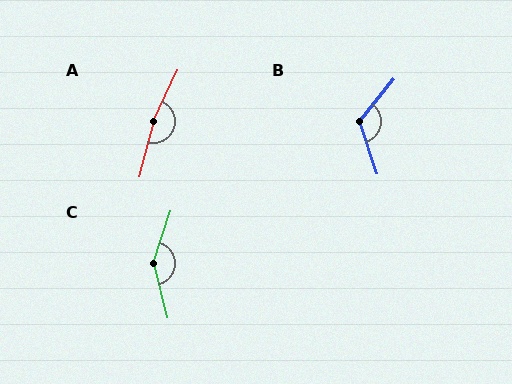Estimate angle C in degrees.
Approximately 147 degrees.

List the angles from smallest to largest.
B (122°), C (147°), A (170°).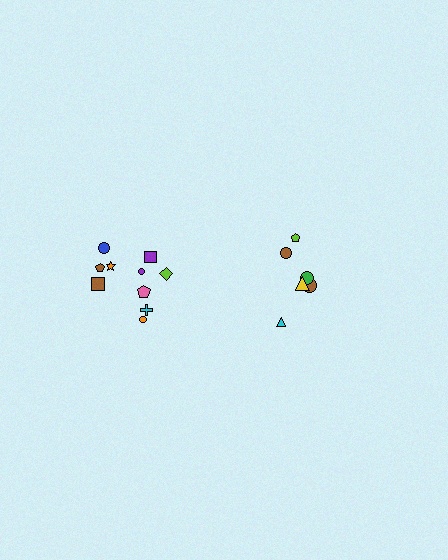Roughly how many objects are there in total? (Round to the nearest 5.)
Roughly 15 objects in total.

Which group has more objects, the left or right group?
The left group.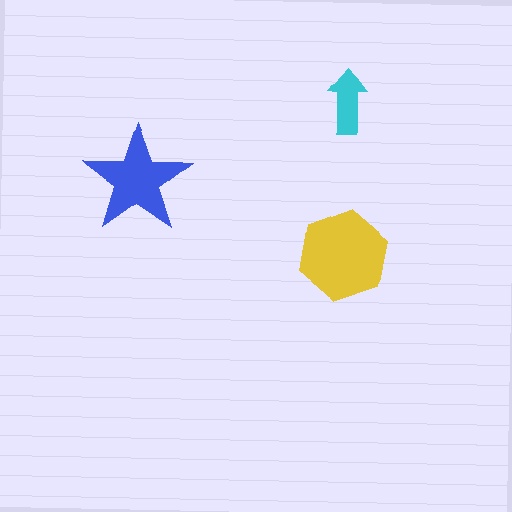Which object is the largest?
The yellow hexagon.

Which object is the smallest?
The cyan arrow.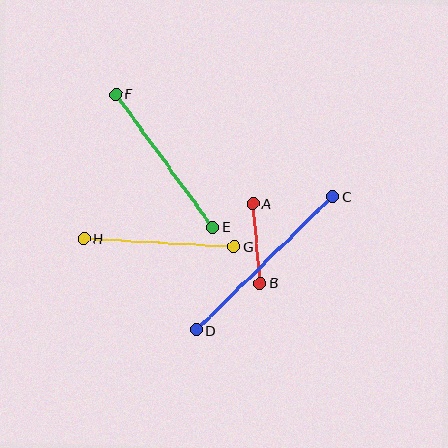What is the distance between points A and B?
The distance is approximately 80 pixels.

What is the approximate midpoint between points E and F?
The midpoint is at approximately (164, 161) pixels.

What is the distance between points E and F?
The distance is approximately 164 pixels.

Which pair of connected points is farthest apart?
Points C and D are farthest apart.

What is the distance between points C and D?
The distance is approximately 191 pixels.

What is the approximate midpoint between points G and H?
The midpoint is at approximately (159, 242) pixels.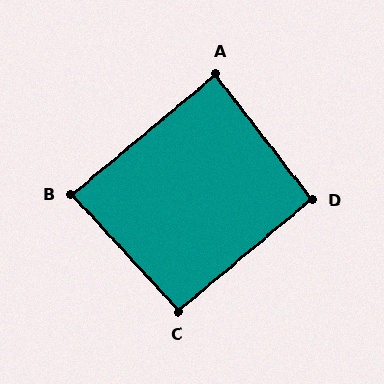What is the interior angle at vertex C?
Approximately 92 degrees (approximately right).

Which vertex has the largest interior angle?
D, at approximately 93 degrees.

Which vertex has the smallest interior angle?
B, at approximately 87 degrees.